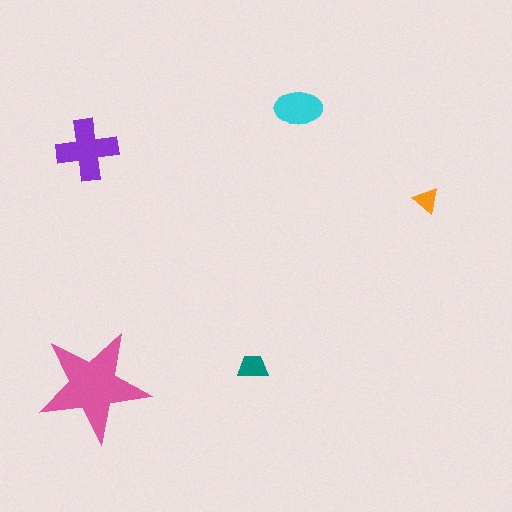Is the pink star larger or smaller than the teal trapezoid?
Larger.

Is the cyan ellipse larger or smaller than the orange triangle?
Larger.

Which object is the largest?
The pink star.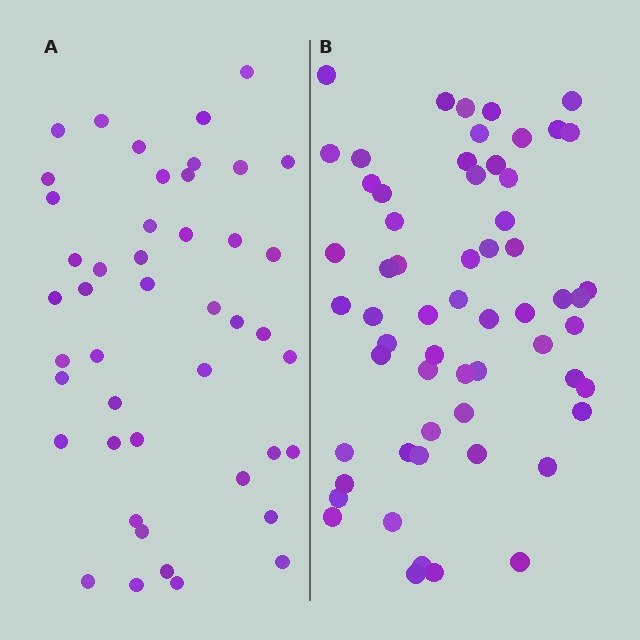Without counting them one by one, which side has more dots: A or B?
Region B (the right region) has more dots.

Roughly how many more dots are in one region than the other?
Region B has approximately 15 more dots than region A.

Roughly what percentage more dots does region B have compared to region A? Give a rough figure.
About 35% more.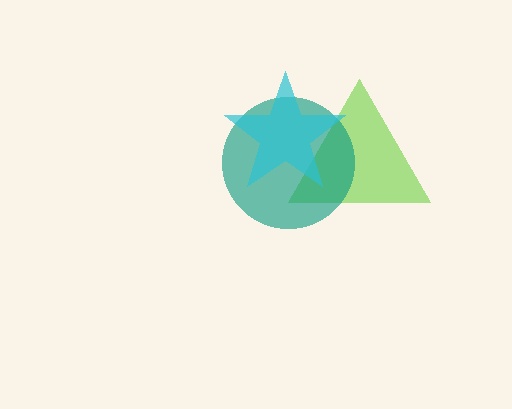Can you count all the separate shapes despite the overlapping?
Yes, there are 3 separate shapes.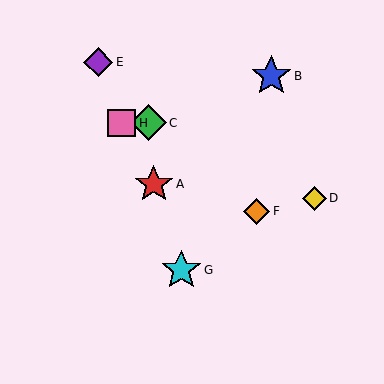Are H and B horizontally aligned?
No, H is at y≈123 and B is at y≈76.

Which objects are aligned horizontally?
Objects C, H are aligned horizontally.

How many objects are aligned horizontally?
2 objects (C, H) are aligned horizontally.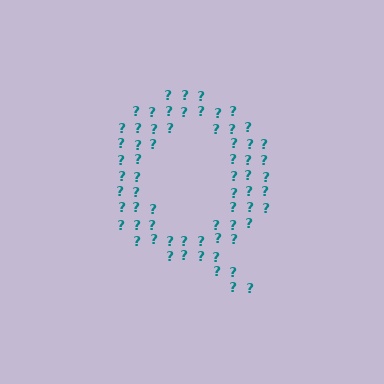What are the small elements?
The small elements are question marks.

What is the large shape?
The large shape is the letter Q.